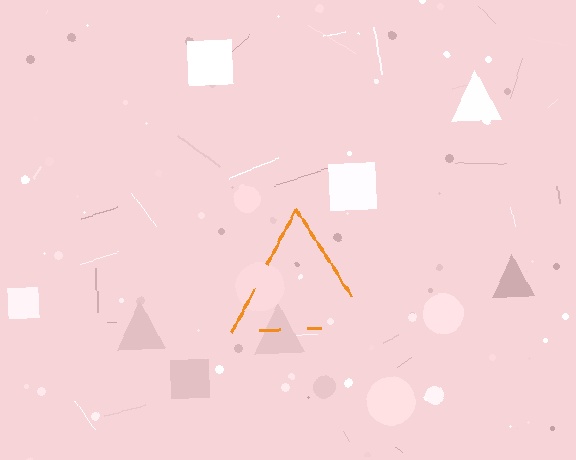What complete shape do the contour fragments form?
The contour fragments form a triangle.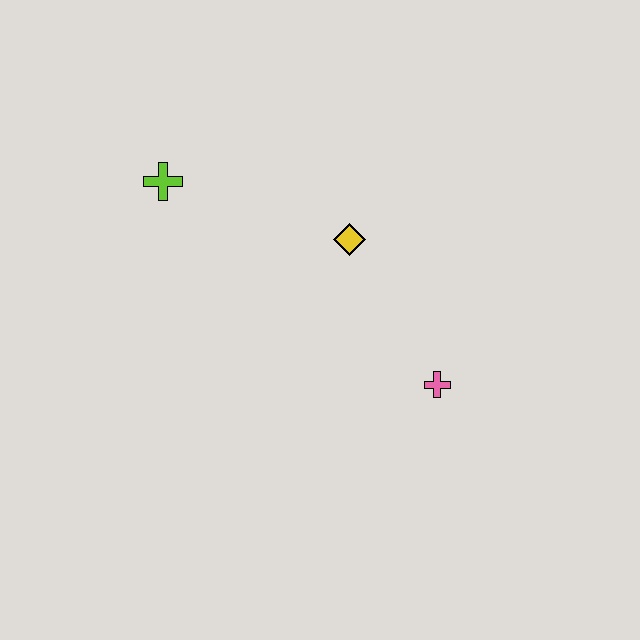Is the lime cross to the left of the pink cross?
Yes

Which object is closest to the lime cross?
The yellow diamond is closest to the lime cross.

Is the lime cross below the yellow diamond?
No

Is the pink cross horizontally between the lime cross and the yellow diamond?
No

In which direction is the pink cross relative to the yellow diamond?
The pink cross is below the yellow diamond.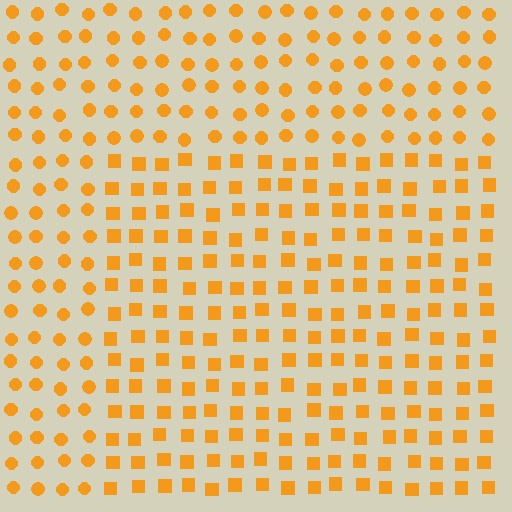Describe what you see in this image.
The image is filled with small orange elements arranged in a uniform grid. A rectangle-shaped region contains squares, while the surrounding area contains circles. The boundary is defined purely by the change in element shape.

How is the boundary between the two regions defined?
The boundary is defined by a change in element shape: squares inside vs. circles outside. All elements share the same color and spacing.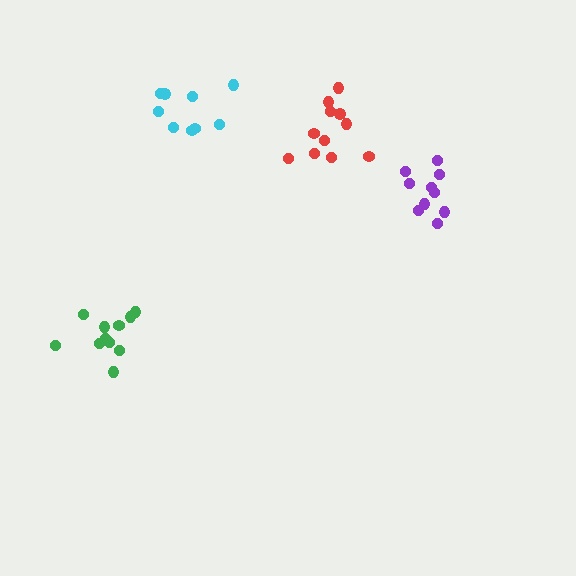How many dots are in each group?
Group 1: 10 dots, Group 2: 9 dots, Group 3: 11 dots, Group 4: 12 dots (42 total).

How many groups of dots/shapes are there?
There are 4 groups.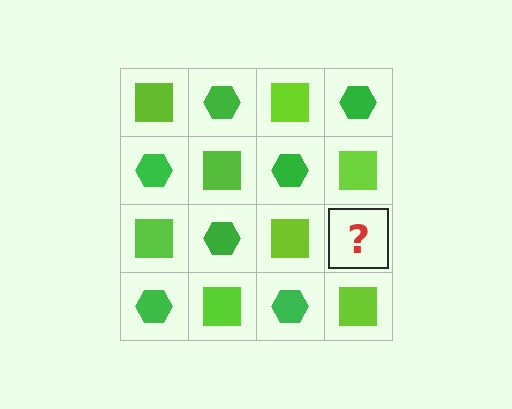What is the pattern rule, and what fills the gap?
The rule is that it alternates lime square and green hexagon in a checkerboard pattern. The gap should be filled with a green hexagon.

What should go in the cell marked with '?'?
The missing cell should contain a green hexagon.